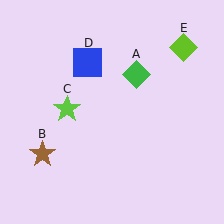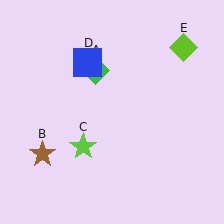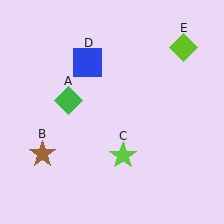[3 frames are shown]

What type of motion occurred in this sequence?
The green diamond (object A), lime star (object C) rotated counterclockwise around the center of the scene.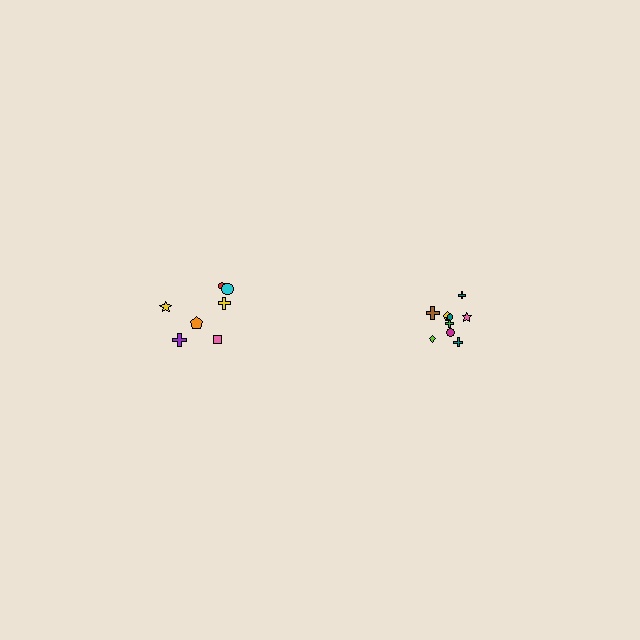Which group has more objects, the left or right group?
The right group.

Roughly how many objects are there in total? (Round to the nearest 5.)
Roughly 15 objects in total.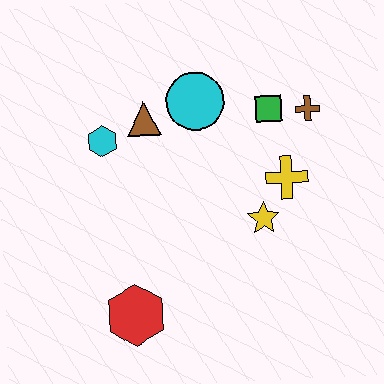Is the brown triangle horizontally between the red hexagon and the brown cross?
Yes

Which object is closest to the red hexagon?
The yellow star is closest to the red hexagon.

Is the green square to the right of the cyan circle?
Yes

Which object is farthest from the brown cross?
The red hexagon is farthest from the brown cross.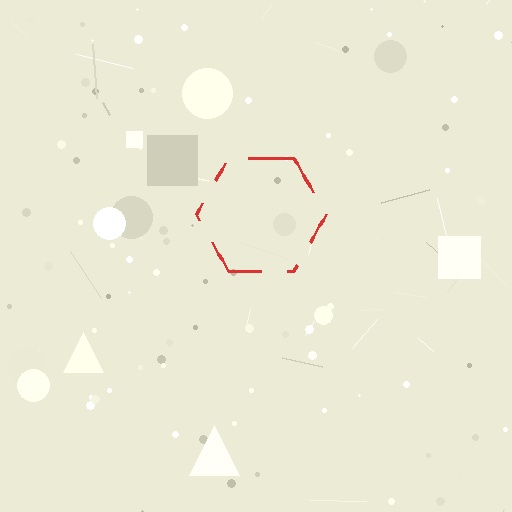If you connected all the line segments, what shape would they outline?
They would outline a hexagon.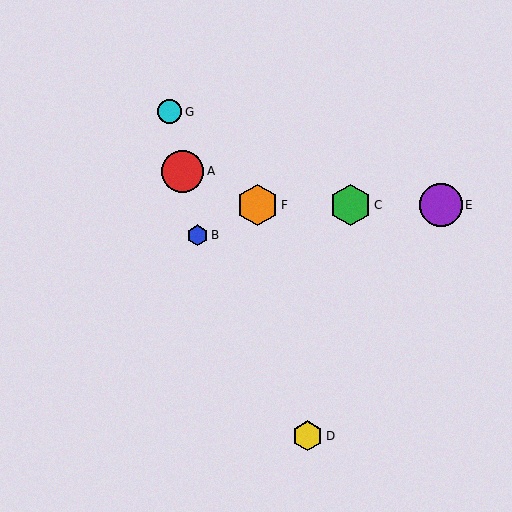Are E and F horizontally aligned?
Yes, both are at y≈205.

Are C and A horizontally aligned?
No, C is at y≈205 and A is at y≈171.